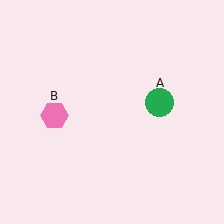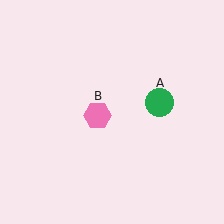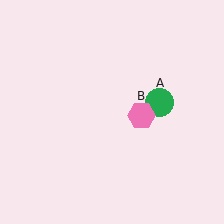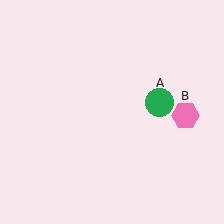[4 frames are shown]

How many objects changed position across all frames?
1 object changed position: pink hexagon (object B).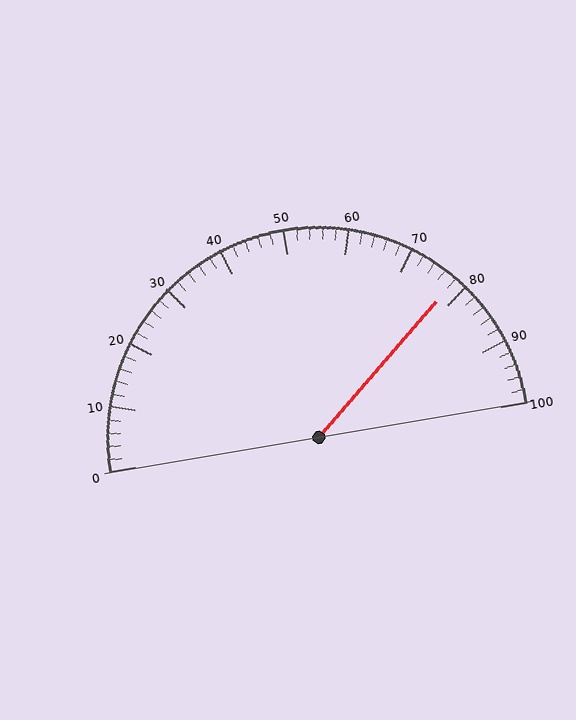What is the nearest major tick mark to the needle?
The nearest major tick mark is 80.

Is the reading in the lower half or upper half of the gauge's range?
The reading is in the upper half of the range (0 to 100).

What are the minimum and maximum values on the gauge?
The gauge ranges from 0 to 100.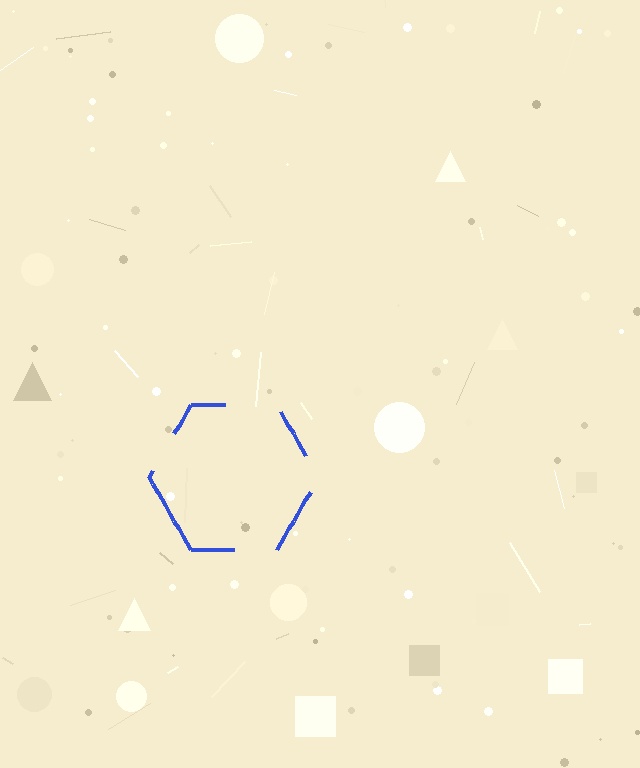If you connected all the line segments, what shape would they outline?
They would outline a hexagon.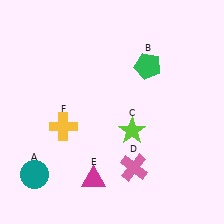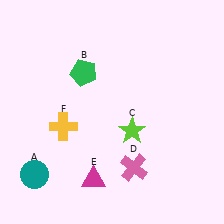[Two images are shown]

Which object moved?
The green pentagon (B) moved left.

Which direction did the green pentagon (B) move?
The green pentagon (B) moved left.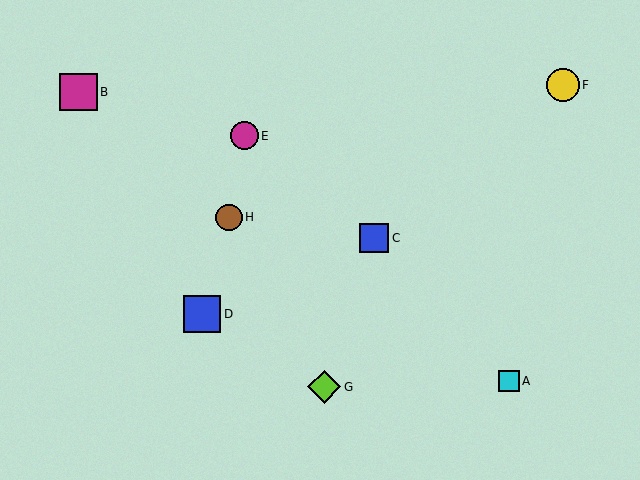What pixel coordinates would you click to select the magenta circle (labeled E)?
Click at (245, 136) to select the magenta circle E.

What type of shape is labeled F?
Shape F is a yellow circle.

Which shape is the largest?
The magenta square (labeled B) is the largest.